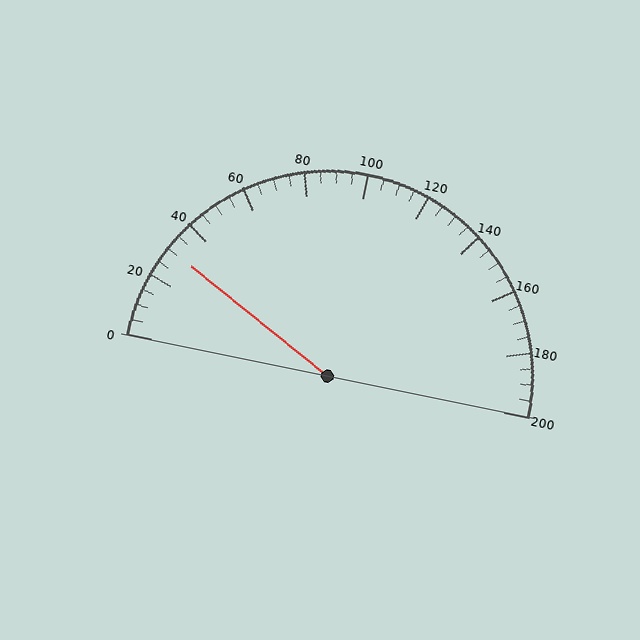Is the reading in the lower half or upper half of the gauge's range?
The reading is in the lower half of the range (0 to 200).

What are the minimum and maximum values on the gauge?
The gauge ranges from 0 to 200.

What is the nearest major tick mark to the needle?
The nearest major tick mark is 40.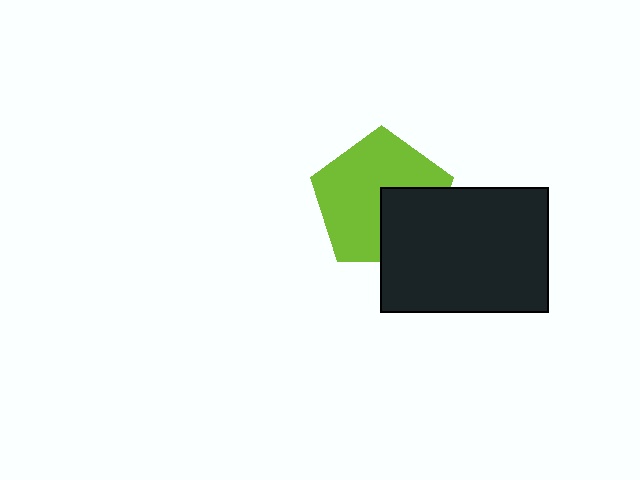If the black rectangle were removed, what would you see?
You would see the complete lime pentagon.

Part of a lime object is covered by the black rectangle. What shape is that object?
It is a pentagon.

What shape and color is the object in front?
The object in front is a black rectangle.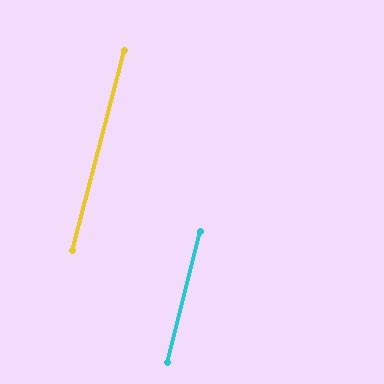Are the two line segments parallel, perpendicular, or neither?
Parallel — their directions differ by only 0.4°.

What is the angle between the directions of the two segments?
Approximately 0 degrees.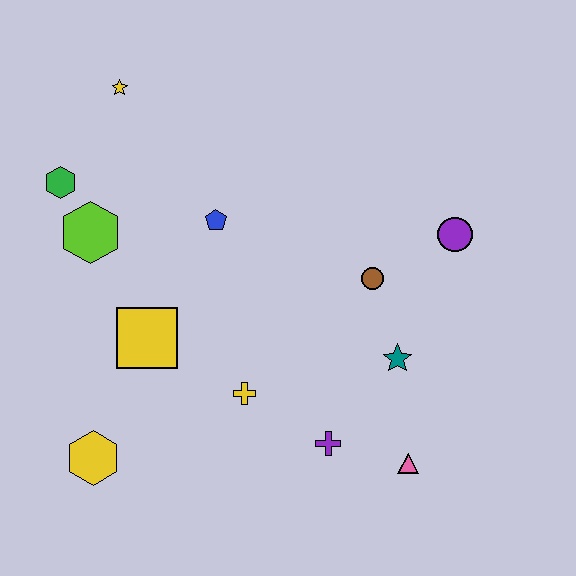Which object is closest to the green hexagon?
The lime hexagon is closest to the green hexagon.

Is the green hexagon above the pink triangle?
Yes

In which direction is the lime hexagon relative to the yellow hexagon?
The lime hexagon is above the yellow hexagon.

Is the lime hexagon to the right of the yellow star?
No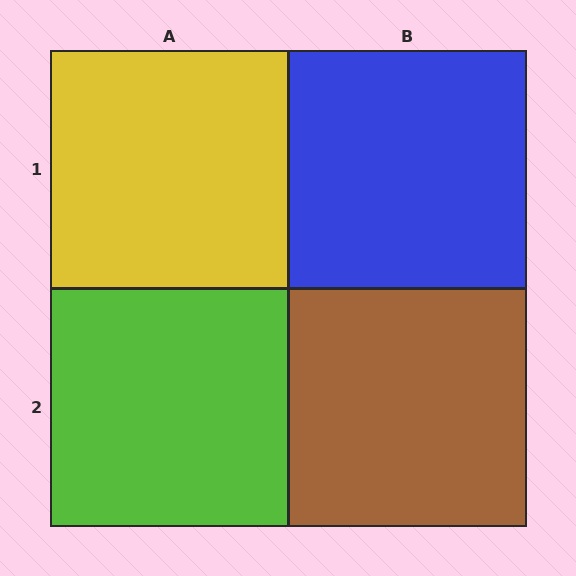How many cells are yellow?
1 cell is yellow.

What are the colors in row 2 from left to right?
Lime, brown.